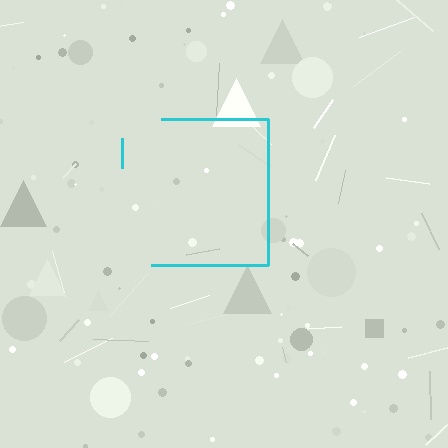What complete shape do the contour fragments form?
The contour fragments form a square.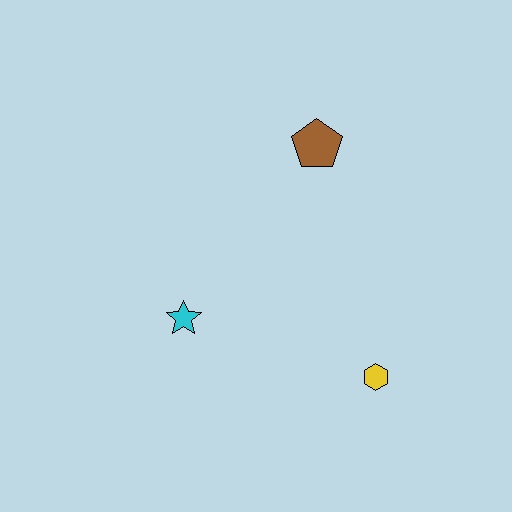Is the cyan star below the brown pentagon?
Yes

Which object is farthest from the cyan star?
The brown pentagon is farthest from the cyan star.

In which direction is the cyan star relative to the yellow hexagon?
The cyan star is to the left of the yellow hexagon.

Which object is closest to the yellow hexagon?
The cyan star is closest to the yellow hexagon.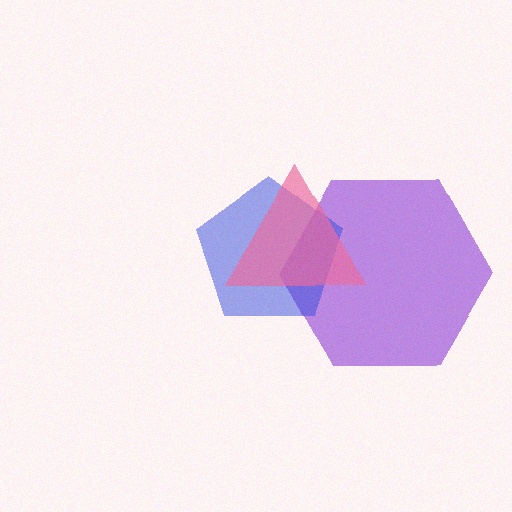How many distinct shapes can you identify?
There are 3 distinct shapes: a purple hexagon, a blue pentagon, a pink triangle.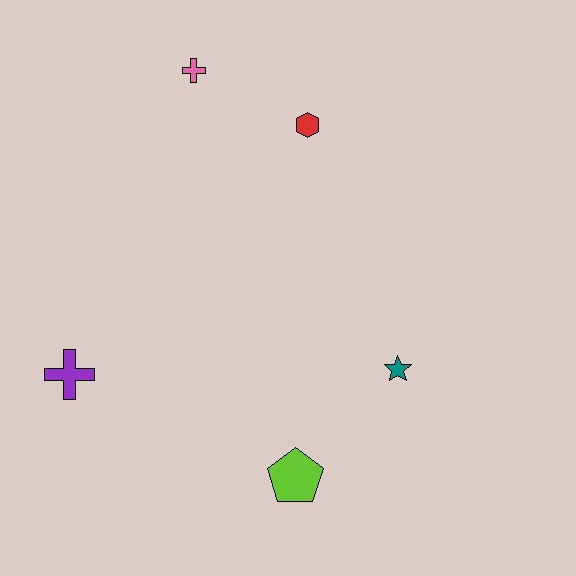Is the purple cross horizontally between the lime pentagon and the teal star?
No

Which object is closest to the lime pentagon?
The teal star is closest to the lime pentagon.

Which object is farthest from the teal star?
The pink cross is farthest from the teal star.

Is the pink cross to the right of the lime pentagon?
No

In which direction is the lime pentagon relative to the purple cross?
The lime pentagon is to the right of the purple cross.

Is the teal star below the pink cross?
Yes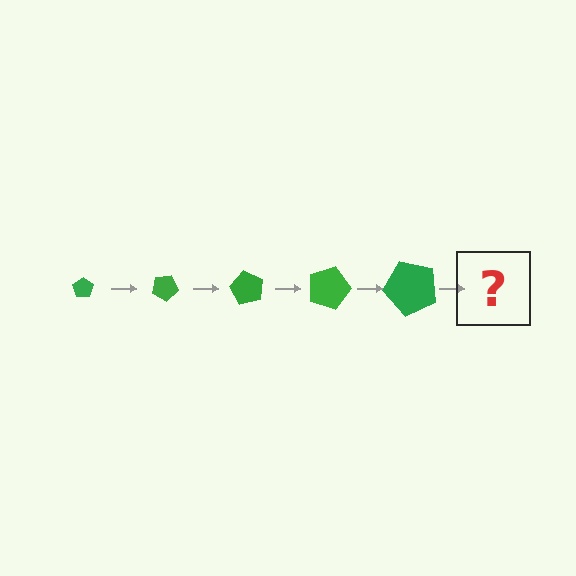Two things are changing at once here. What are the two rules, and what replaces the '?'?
The two rules are that the pentagon grows larger each step and it rotates 30 degrees each step. The '?' should be a pentagon, larger than the previous one and rotated 150 degrees from the start.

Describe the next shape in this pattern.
It should be a pentagon, larger than the previous one and rotated 150 degrees from the start.